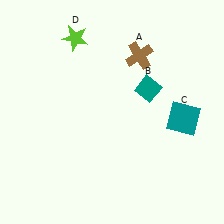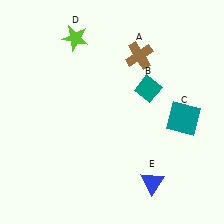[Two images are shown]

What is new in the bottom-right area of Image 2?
A blue triangle (E) was added in the bottom-right area of Image 2.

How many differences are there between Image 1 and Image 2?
There is 1 difference between the two images.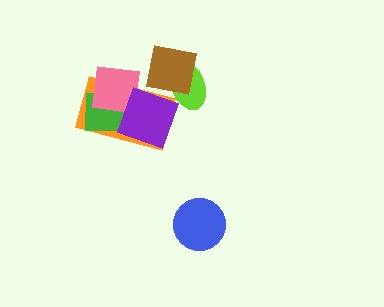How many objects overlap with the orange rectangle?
4 objects overlap with the orange rectangle.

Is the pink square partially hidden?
Yes, it is partially covered by another shape.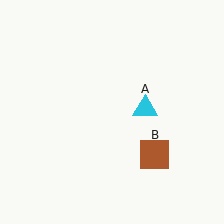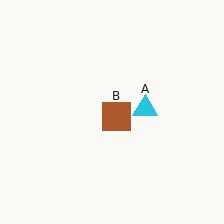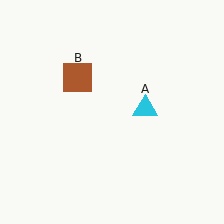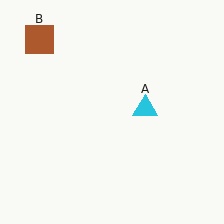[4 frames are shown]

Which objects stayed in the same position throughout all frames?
Cyan triangle (object A) remained stationary.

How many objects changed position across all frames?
1 object changed position: brown square (object B).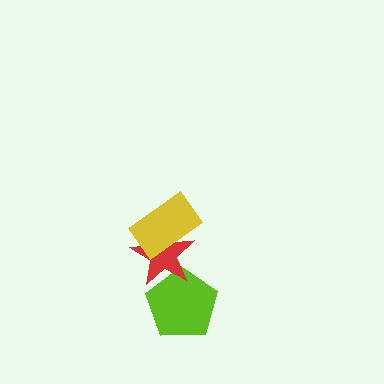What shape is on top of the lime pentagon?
The red star is on top of the lime pentagon.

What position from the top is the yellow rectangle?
The yellow rectangle is 1st from the top.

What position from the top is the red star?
The red star is 2nd from the top.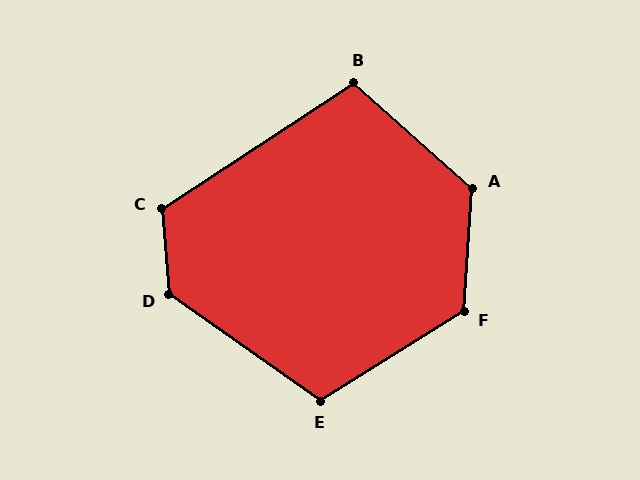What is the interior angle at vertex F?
Approximately 126 degrees (obtuse).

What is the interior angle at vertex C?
Approximately 119 degrees (obtuse).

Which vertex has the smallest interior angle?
B, at approximately 105 degrees.